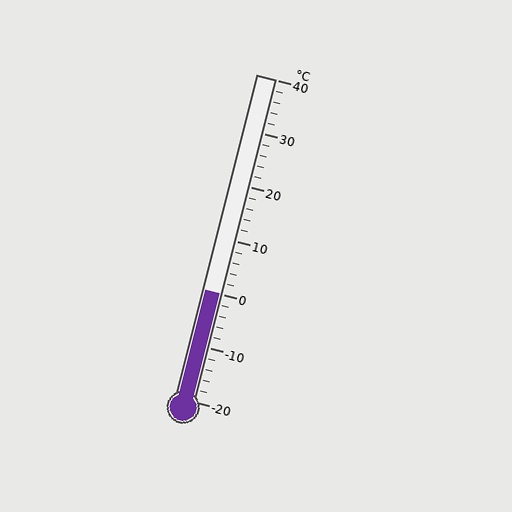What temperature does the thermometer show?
The thermometer shows approximately 0°C.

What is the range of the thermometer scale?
The thermometer scale ranges from -20°C to 40°C.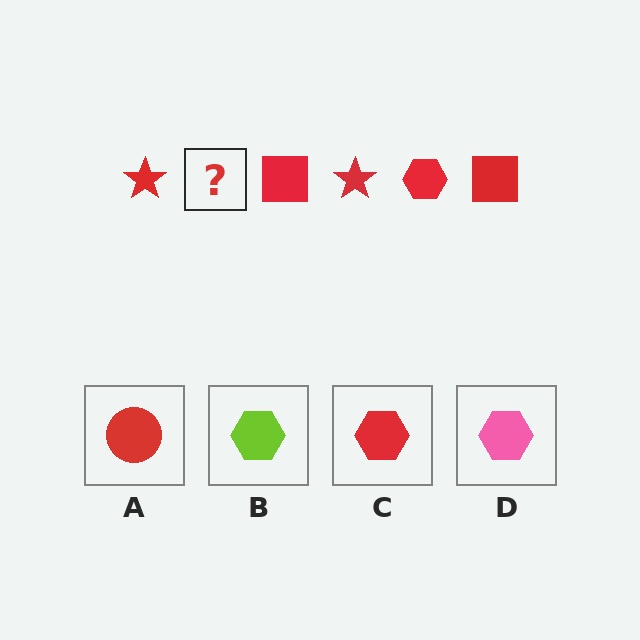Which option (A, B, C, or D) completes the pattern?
C.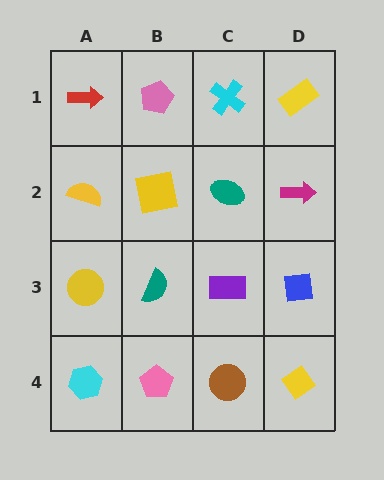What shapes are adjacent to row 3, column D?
A magenta arrow (row 2, column D), a yellow diamond (row 4, column D), a purple rectangle (row 3, column C).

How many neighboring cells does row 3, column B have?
4.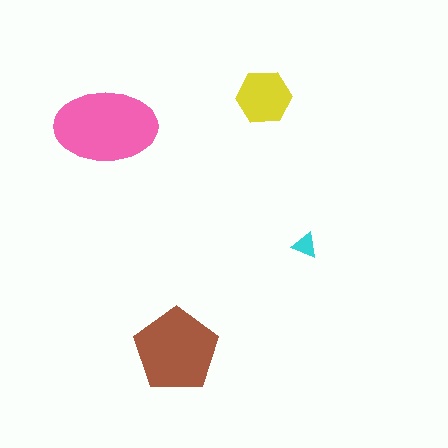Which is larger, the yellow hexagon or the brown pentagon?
The brown pentagon.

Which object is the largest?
The pink ellipse.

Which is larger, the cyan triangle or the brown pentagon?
The brown pentagon.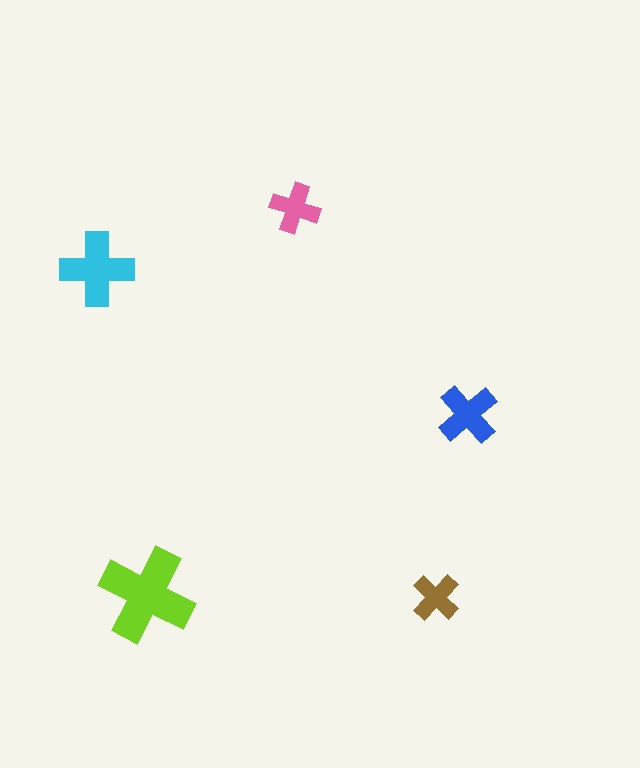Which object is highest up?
The pink cross is topmost.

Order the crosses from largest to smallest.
the lime one, the cyan one, the blue one, the pink one, the brown one.